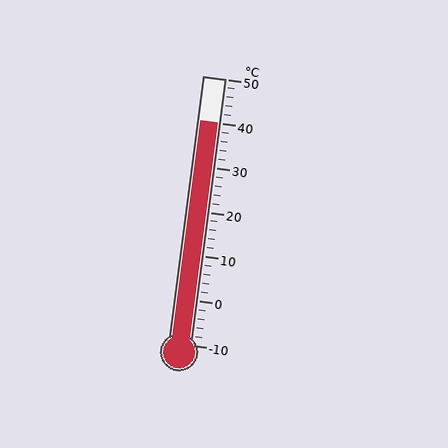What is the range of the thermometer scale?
The thermometer scale ranges from -10°C to 50°C.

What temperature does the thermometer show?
The thermometer shows approximately 40°C.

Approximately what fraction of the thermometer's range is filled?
The thermometer is filled to approximately 85% of its range.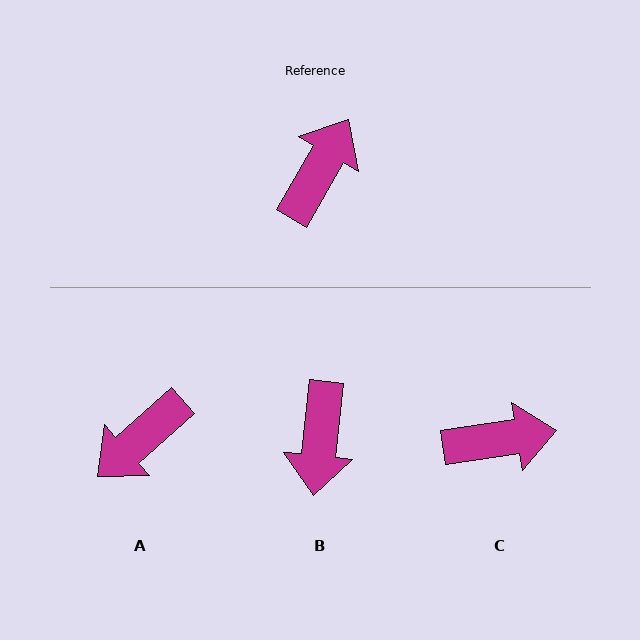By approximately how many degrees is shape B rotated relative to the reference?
Approximately 156 degrees clockwise.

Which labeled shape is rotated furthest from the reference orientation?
A, about 162 degrees away.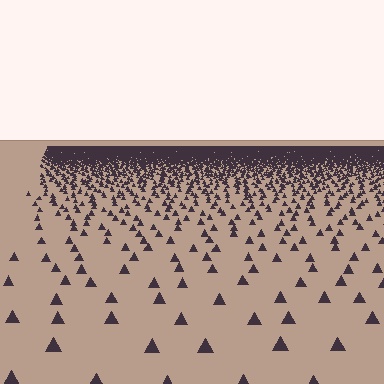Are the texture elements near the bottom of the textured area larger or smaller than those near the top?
Larger. Near the bottom, elements are closer to the viewer and appear at a bigger on-screen size.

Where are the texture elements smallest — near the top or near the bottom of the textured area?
Near the top.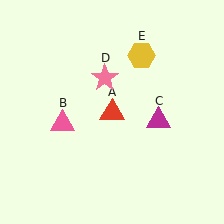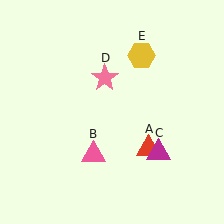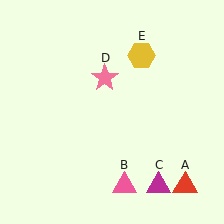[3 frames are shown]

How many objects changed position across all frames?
3 objects changed position: red triangle (object A), pink triangle (object B), magenta triangle (object C).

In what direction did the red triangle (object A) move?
The red triangle (object A) moved down and to the right.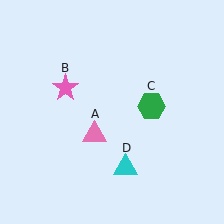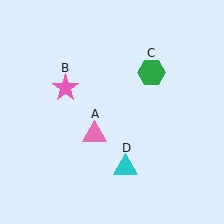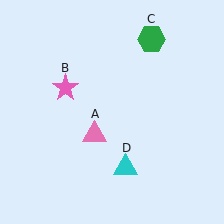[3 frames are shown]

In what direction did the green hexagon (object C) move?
The green hexagon (object C) moved up.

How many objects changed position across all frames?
1 object changed position: green hexagon (object C).